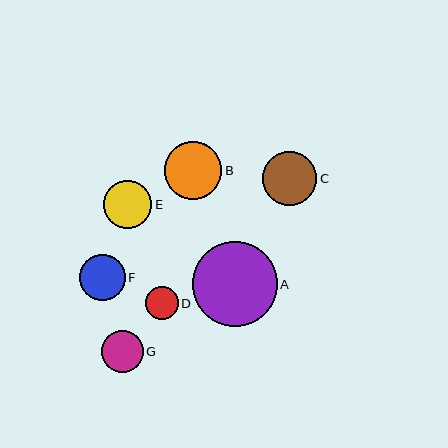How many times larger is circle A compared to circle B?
Circle A is approximately 1.5 times the size of circle B.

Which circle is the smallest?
Circle D is the smallest with a size of approximately 33 pixels.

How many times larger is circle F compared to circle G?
Circle F is approximately 1.1 times the size of circle G.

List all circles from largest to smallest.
From largest to smallest: A, B, C, E, F, G, D.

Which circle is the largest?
Circle A is the largest with a size of approximately 85 pixels.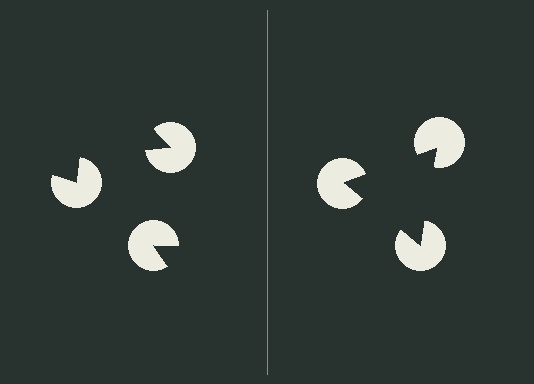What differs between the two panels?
The pac-man discs are positioned identically on both sides; only the wedge orientations differ. On the right they align to a triangle; on the left they are misaligned.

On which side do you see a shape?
An illusory triangle appears on the right side. On the left side the wedge cuts are rotated, so no coherent shape forms.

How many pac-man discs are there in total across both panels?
6 — 3 on each side.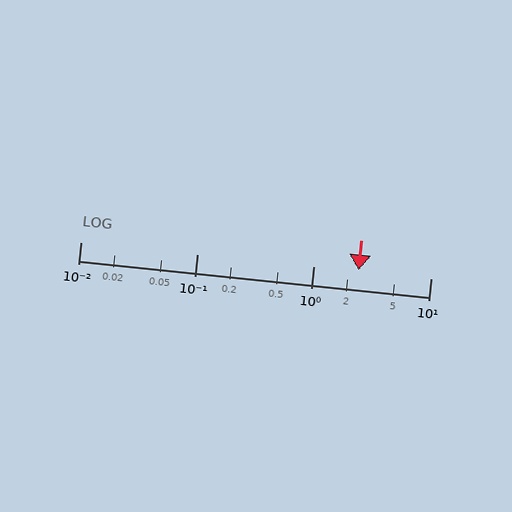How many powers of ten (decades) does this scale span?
The scale spans 3 decades, from 0.01 to 10.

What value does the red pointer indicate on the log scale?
The pointer indicates approximately 2.4.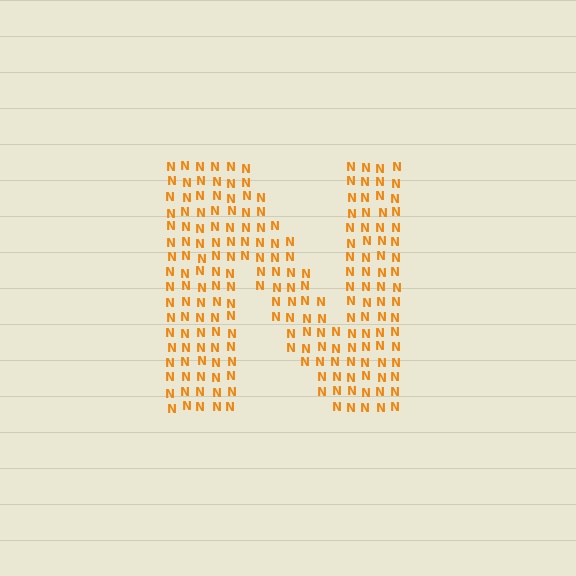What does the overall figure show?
The overall figure shows the letter N.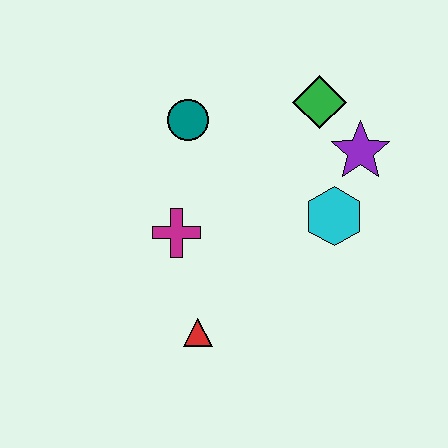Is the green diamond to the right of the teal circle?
Yes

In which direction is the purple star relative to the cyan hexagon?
The purple star is above the cyan hexagon.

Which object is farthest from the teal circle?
The red triangle is farthest from the teal circle.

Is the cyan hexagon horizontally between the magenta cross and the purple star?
Yes